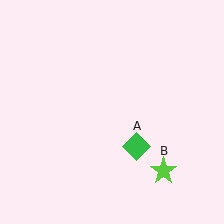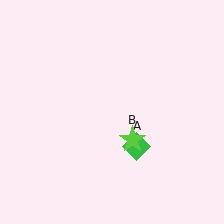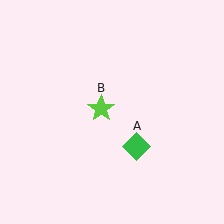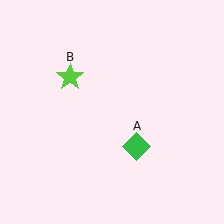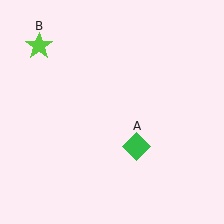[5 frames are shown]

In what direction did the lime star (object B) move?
The lime star (object B) moved up and to the left.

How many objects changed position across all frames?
1 object changed position: lime star (object B).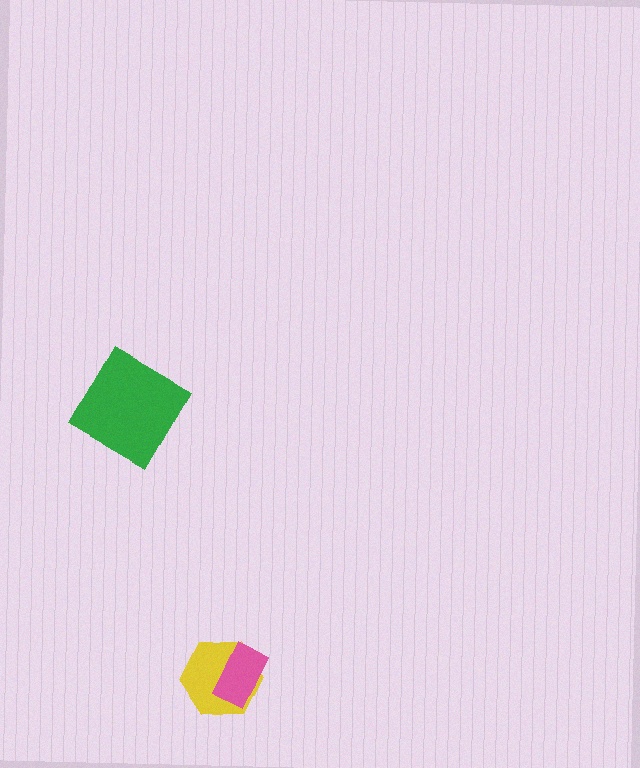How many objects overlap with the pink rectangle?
1 object overlaps with the pink rectangle.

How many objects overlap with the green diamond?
0 objects overlap with the green diamond.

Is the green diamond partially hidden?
No, no other shape covers it.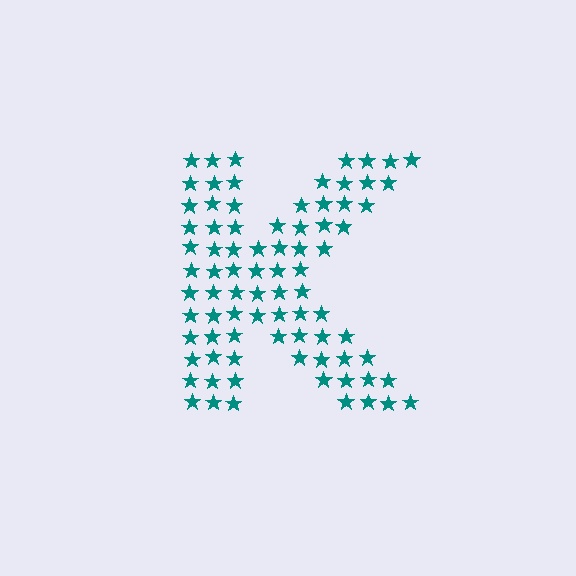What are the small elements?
The small elements are stars.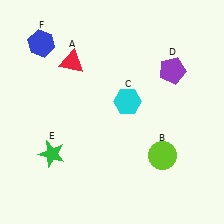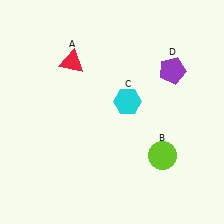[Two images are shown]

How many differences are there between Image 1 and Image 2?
There are 2 differences between the two images.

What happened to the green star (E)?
The green star (E) was removed in Image 2. It was in the bottom-left area of Image 1.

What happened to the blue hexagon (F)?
The blue hexagon (F) was removed in Image 2. It was in the top-left area of Image 1.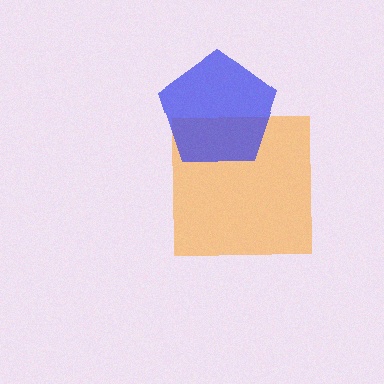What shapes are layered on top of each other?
The layered shapes are: an orange square, a blue pentagon.